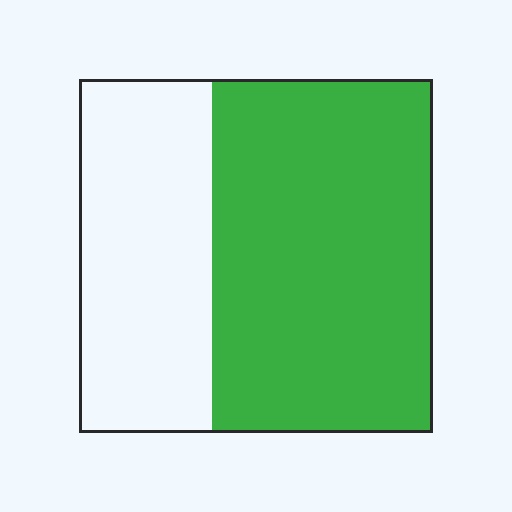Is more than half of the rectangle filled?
Yes.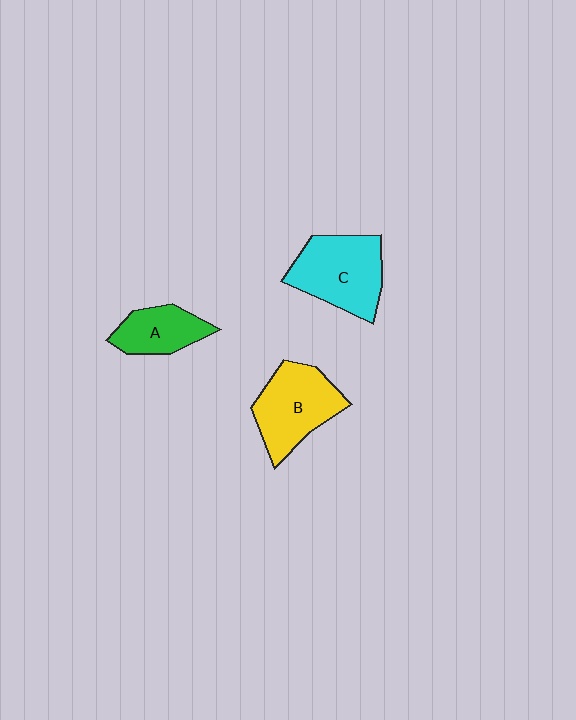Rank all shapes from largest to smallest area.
From largest to smallest: C (cyan), B (yellow), A (green).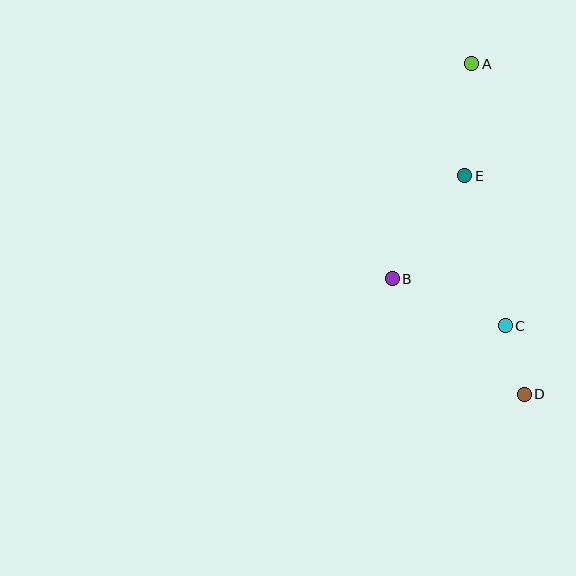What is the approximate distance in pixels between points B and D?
The distance between B and D is approximately 175 pixels.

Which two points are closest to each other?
Points C and D are closest to each other.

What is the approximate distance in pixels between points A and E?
The distance between A and E is approximately 112 pixels.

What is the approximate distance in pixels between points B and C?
The distance between B and C is approximately 122 pixels.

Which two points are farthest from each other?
Points A and D are farthest from each other.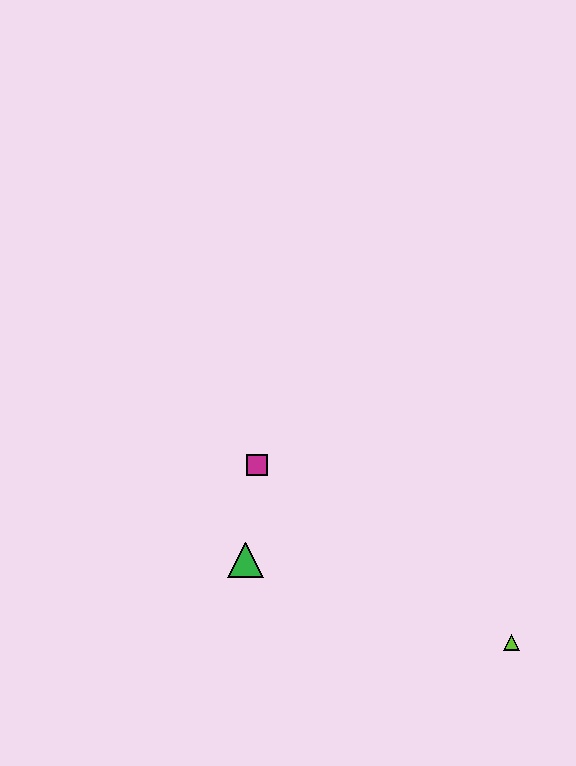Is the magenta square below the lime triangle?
No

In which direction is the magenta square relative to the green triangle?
The magenta square is above the green triangle.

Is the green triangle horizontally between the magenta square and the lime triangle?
No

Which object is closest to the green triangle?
The magenta square is closest to the green triangle.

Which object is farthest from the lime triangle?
The magenta square is farthest from the lime triangle.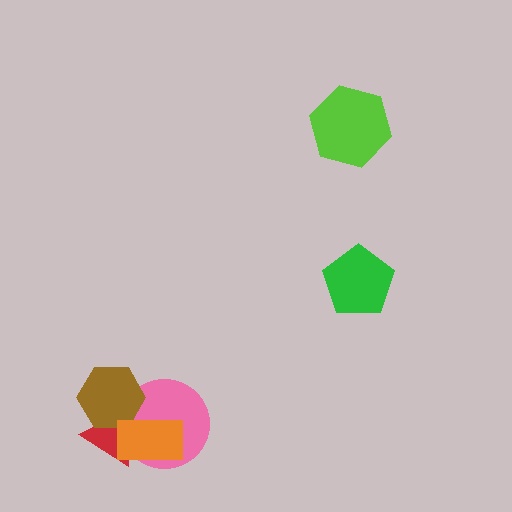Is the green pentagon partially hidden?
No, no other shape covers it.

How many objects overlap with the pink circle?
3 objects overlap with the pink circle.